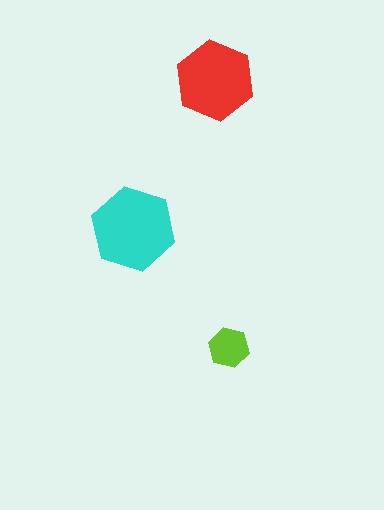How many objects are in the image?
There are 3 objects in the image.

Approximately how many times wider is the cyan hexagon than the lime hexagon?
About 2 times wider.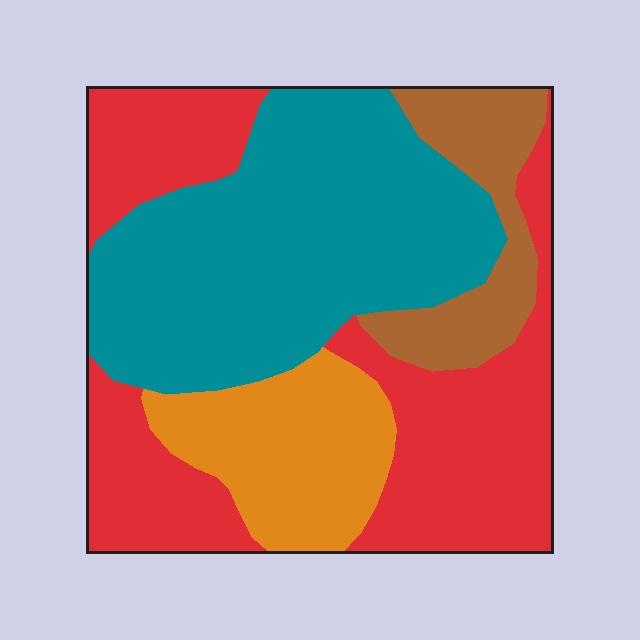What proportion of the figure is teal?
Teal takes up about three eighths (3/8) of the figure.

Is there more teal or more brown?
Teal.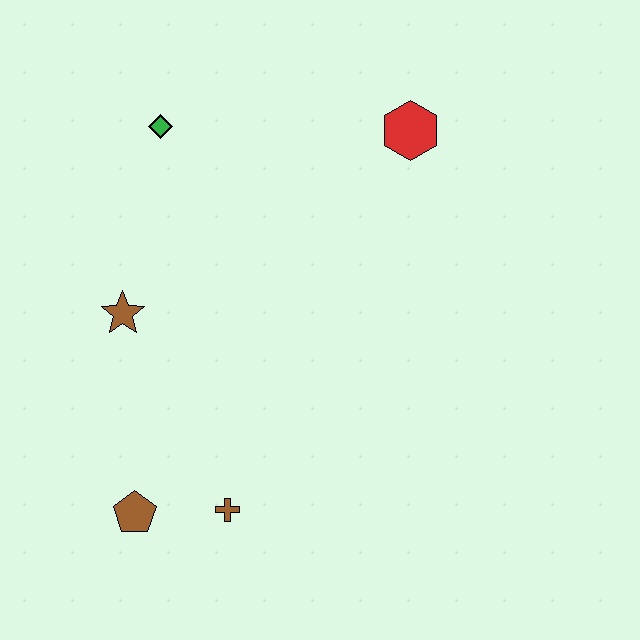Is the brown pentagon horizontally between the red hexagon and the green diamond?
No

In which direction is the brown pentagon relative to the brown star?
The brown pentagon is below the brown star.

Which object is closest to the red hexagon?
The green diamond is closest to the red hexagon.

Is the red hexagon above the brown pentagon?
Yes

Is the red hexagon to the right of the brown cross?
Yes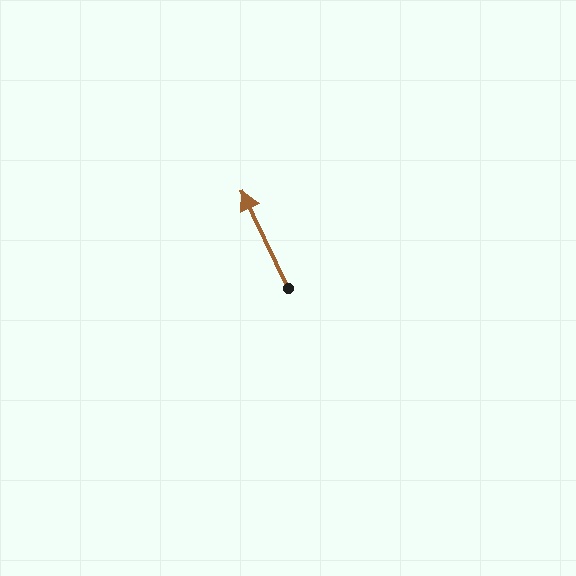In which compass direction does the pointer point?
Northwest.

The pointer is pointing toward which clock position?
Roughly 11 o'clock.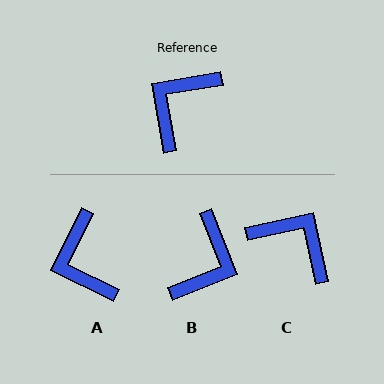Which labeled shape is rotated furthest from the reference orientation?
B, about 168 degrees away.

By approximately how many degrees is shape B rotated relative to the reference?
Approximately 168 degrees clockwise.